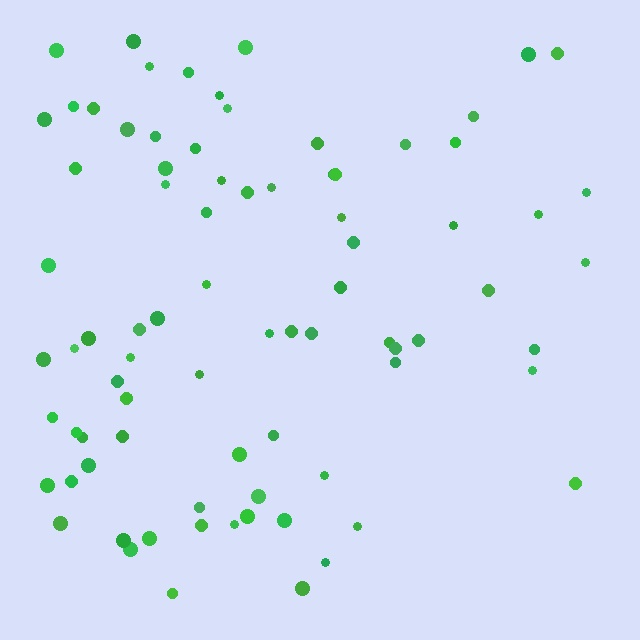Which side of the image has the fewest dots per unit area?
The right.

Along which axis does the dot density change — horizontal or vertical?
Horizontal.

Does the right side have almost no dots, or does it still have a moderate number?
Still a moderate number, just noticeably fewer than the left.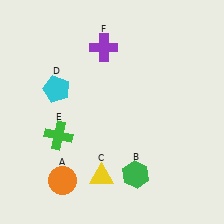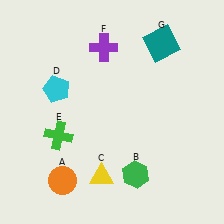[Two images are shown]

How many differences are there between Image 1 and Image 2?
There is 1 difference between the two images.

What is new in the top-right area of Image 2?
A teal square (G) was added in the top-right area of Image 2.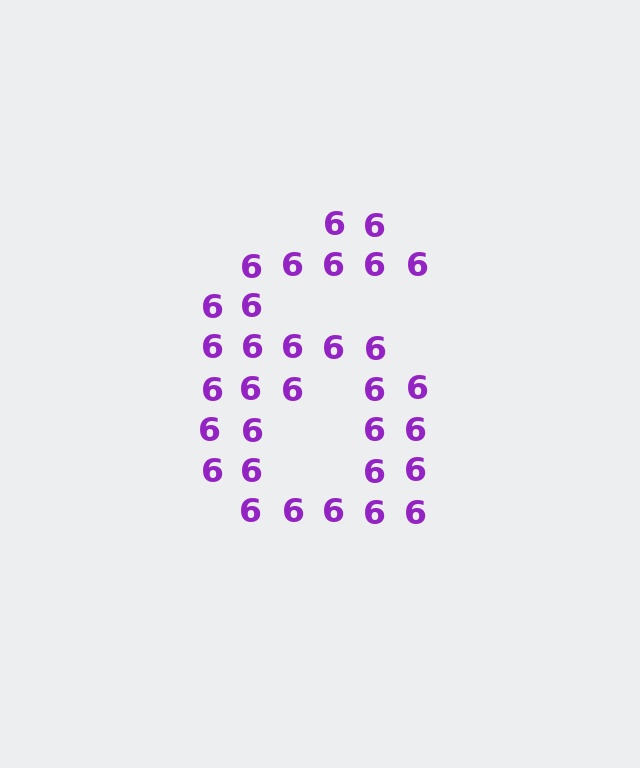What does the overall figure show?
The overall figure shows the digit 6.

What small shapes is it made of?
It is made of small digit 6's.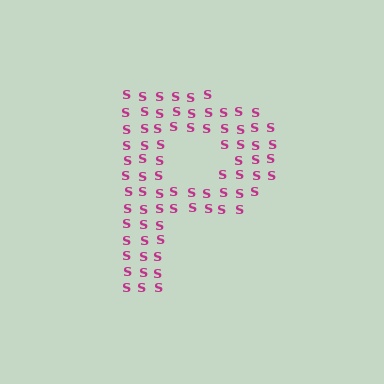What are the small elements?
The small elements are letter S's.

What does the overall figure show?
The overall figure shows the letter P.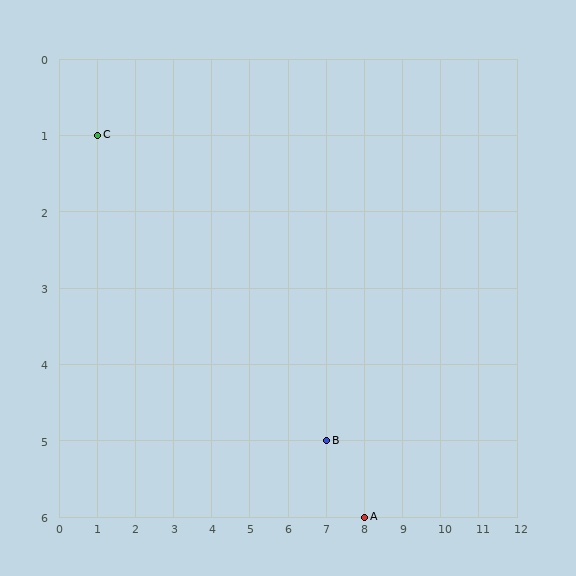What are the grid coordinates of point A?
Point A is at grid coordinates (8, 6).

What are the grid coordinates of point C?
Point C is at grid coordinates (1, 1).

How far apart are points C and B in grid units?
Points C and B are 6 columns and 4 rows apart (about 7.2 grid units diagonally).